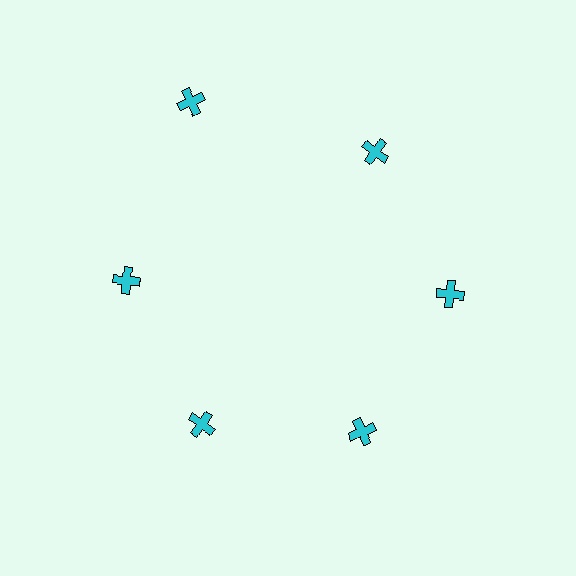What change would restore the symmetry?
The symmetry would be restored by moving it inward, back onto the ring so that all 6 crosses sit at equal angles and equal distance from the center.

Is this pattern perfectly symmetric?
No. The 6 cyan crosses are arranged in a ring, but one element near the 11 o'clock position is pushed outward from the center, breaking the 6-fold rotational symmetry.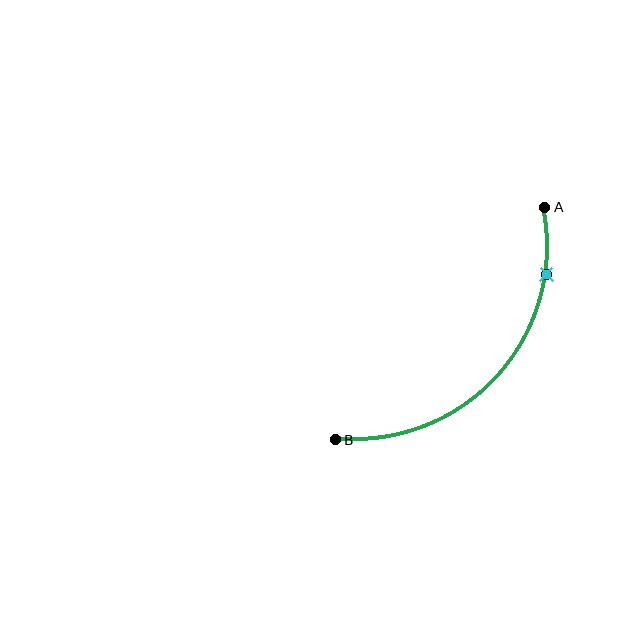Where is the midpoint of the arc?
The arc midpoint is the point on the curve farthest from the straight line joining A and B. It sits below and to the right of that line.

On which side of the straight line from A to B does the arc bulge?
The arc bulges below and to the right of the straight line connecting A and B.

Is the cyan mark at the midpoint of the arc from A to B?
No. The cyan mark lies on the arc but is closer to endpoint A. The arc midpoint would be at the point on the curve equidistant along the arc from both A and B.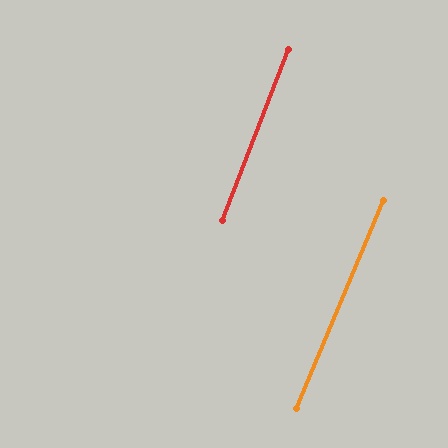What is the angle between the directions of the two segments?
Approximately 1 degree.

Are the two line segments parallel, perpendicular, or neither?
Parallel — their directions differ by only 1.2°.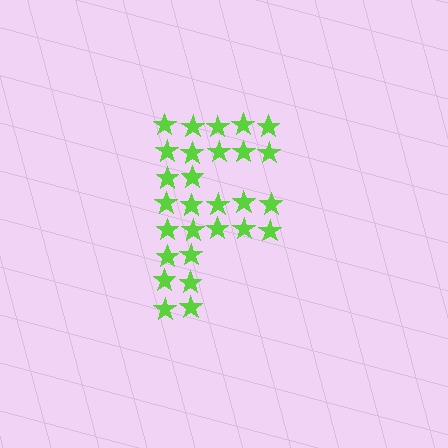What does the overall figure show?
The overall figure shows the letter F.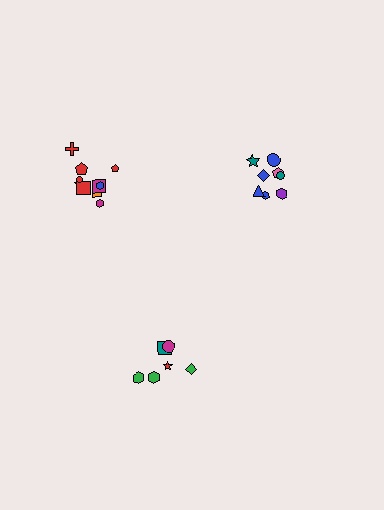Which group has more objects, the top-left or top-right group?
The top-left group.